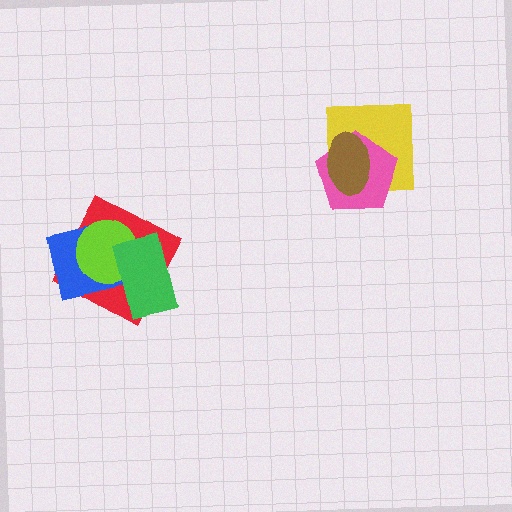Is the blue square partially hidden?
Yes, it is partially covered by another shape.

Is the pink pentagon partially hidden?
Yes, it is partially covered by another shape.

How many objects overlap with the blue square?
3 objects overlap with the blue square.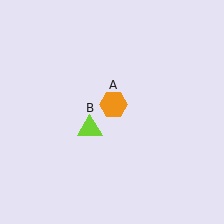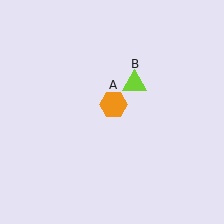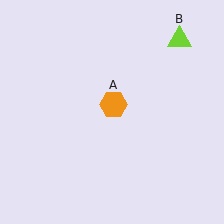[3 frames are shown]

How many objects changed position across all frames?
1 object changed position: lime triangle (object B).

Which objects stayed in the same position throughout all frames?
Orange hexagon (object A) remained stationary.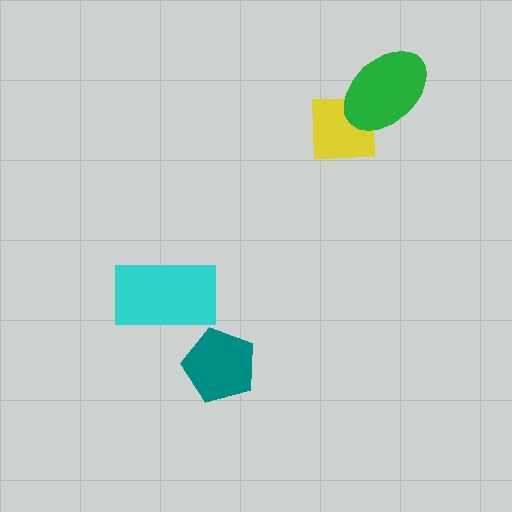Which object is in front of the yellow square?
The green ellipse is in front of the yellow square.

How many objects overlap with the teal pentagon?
0 objects overlap with the teal pentagon.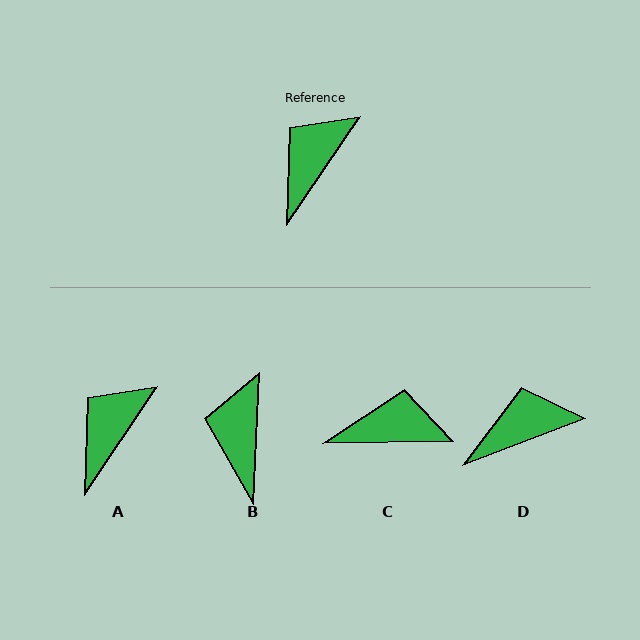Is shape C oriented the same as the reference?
No, it is off by about 55 degrees.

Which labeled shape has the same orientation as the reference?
A.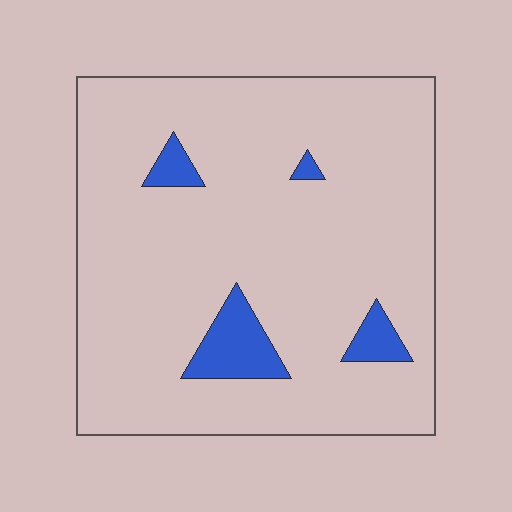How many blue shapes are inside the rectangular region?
4.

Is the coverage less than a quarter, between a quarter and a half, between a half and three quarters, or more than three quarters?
Less than a quarter.